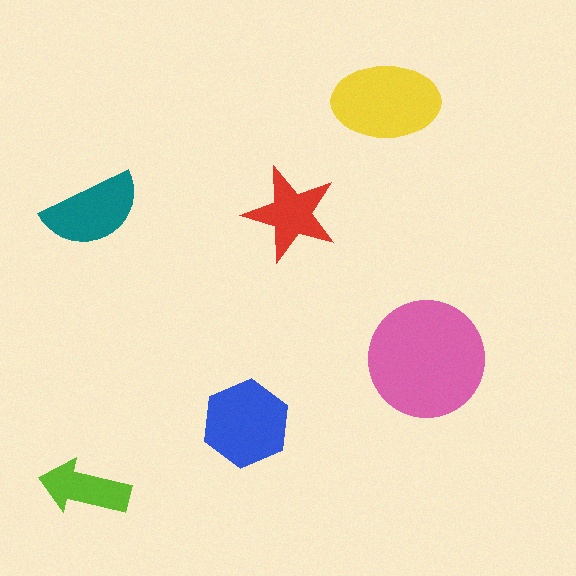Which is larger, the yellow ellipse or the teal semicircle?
The yellow ellipse.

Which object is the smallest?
The lime arrow.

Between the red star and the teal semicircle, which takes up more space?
The teal semicircle.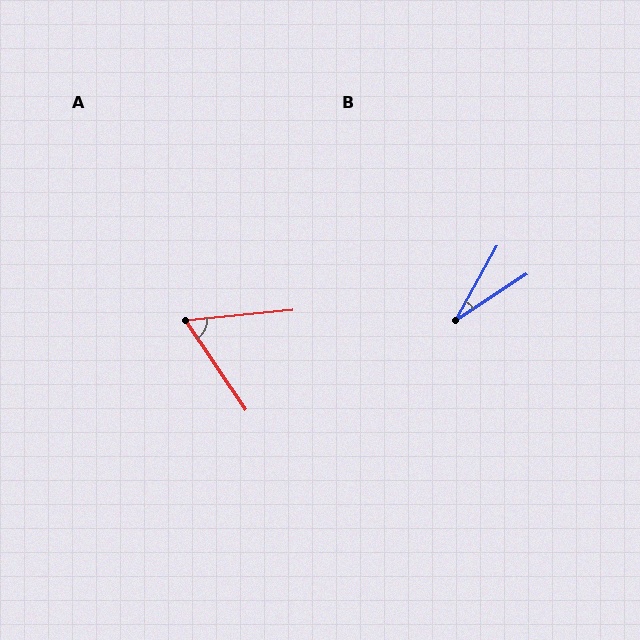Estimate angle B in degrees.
Approximately 28 degrees.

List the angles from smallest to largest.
B (28°), A (61°).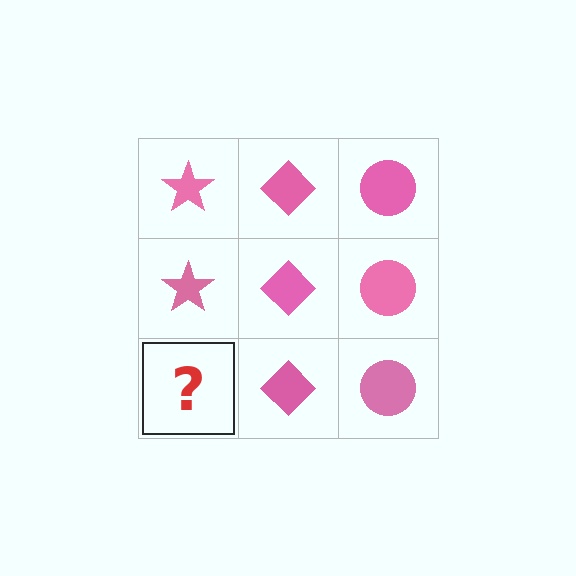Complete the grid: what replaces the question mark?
The question mark should be replaced with a pink star.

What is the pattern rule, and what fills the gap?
The rule is that each column has a consistent shape. The gap should be filled with a pink star.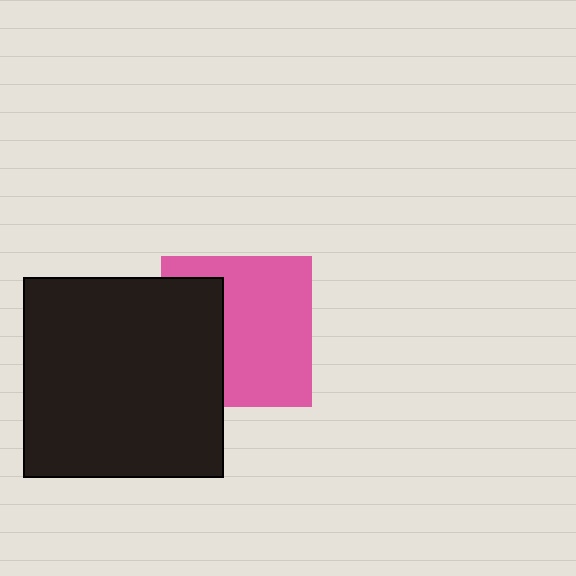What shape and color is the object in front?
The object in front is a black square.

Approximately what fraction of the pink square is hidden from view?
Roughly 35% of the pink square is hidden behind the black square.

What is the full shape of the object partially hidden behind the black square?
The partially hidden object is a pink square.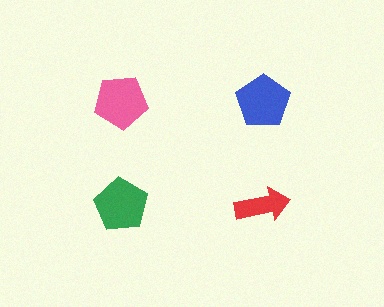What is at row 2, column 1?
A green pentagon.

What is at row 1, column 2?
A blue pentagon.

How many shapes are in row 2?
2 shapes.